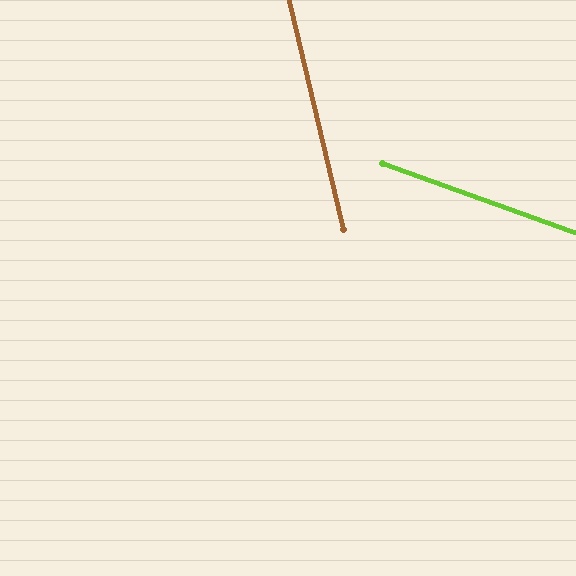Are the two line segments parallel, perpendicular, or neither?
Neither parallel nor perpendicular — they differ by about 57°.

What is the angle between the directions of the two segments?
Approximately 57 degrees.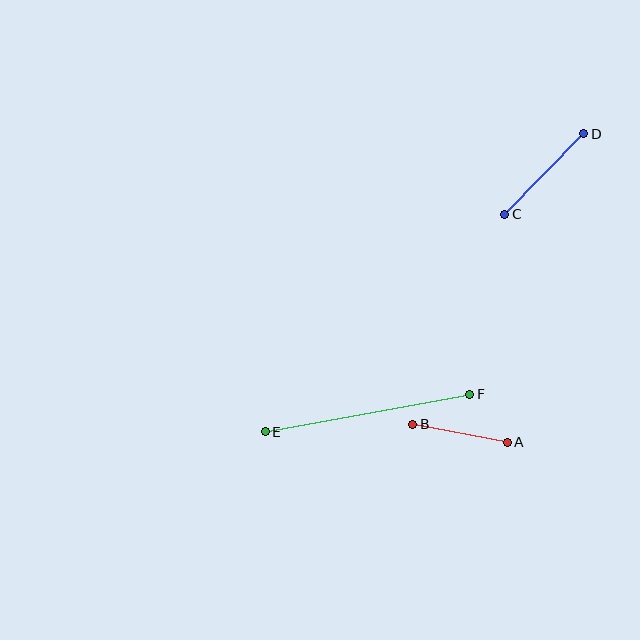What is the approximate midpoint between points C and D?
The midpoint is at approximately (544, 174) pixels.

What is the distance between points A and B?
The distance is approximately 97 pixels.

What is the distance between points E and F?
The distance is approximately 208 pixels.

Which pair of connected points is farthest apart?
Points E and F are farthest apart.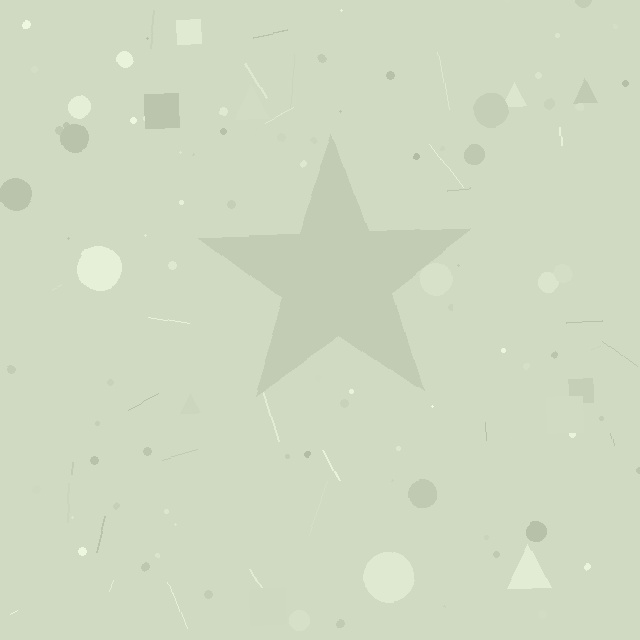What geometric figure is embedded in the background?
A star is embedded in the background.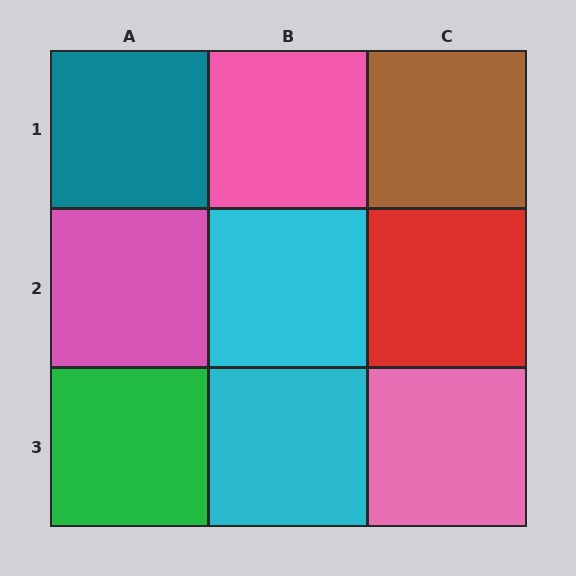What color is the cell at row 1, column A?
Teal.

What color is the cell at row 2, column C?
Red.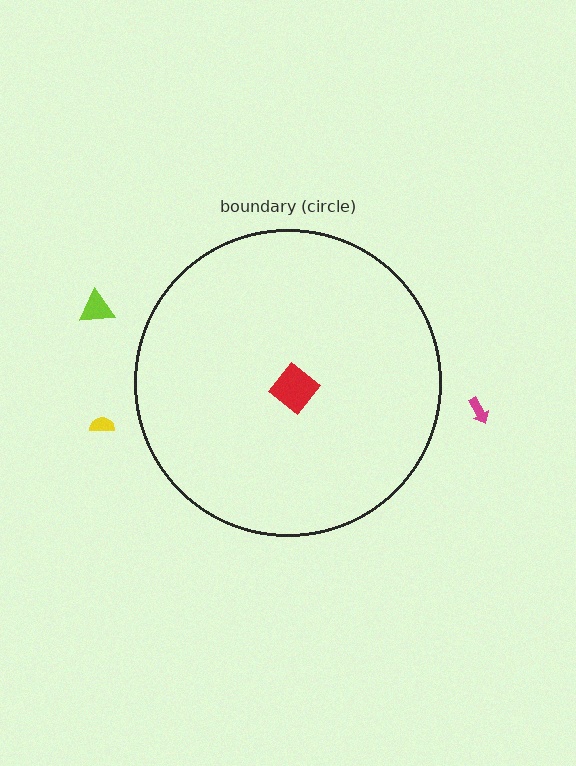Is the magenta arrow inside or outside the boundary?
Outside.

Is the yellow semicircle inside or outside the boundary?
Outside.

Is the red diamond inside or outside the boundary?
Inside.